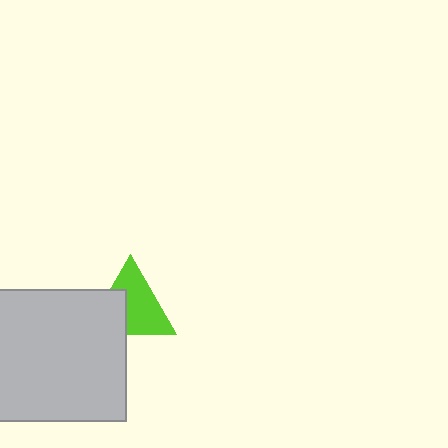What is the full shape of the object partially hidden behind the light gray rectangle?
The partially hidden object is a lime triangle.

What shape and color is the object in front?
The object in front is a light gray rectangle.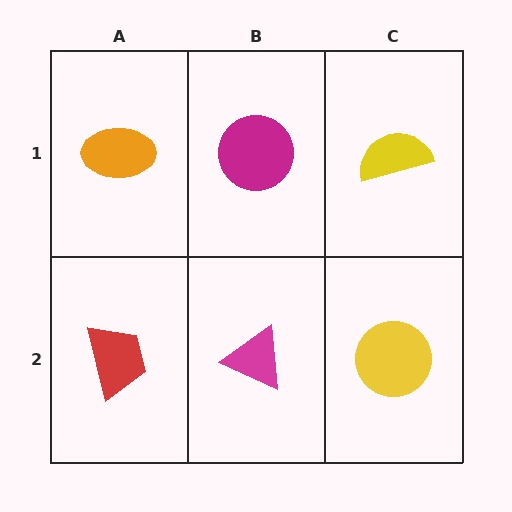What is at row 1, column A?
An orange ellipse.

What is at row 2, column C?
A yellow circle.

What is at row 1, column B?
A magenta circle.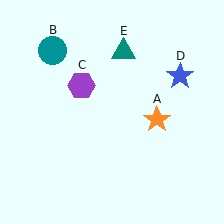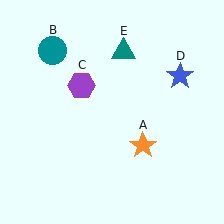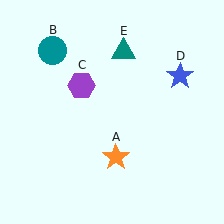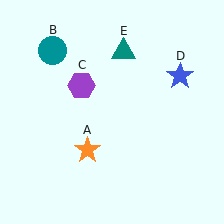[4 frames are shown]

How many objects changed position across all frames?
1 object changed position: orange star (object A).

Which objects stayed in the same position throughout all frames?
Teal circle (object B) and purple hexagon (object C) and blue star (object D) and teal triangle (object E) remained stationary.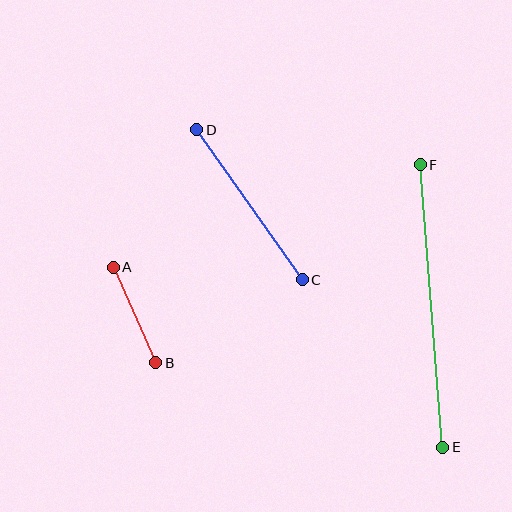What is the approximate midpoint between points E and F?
The midpoint is at approximately (431, 306) pixels.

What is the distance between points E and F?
The distance is approximately 283 pixels.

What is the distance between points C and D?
The distance is approximately 183 pixels.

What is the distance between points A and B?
The distance is approximately 105 pixels.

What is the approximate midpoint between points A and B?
The midpoint is at approximately (134, 315) pixels.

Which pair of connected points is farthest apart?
Points E and F are farthest apart.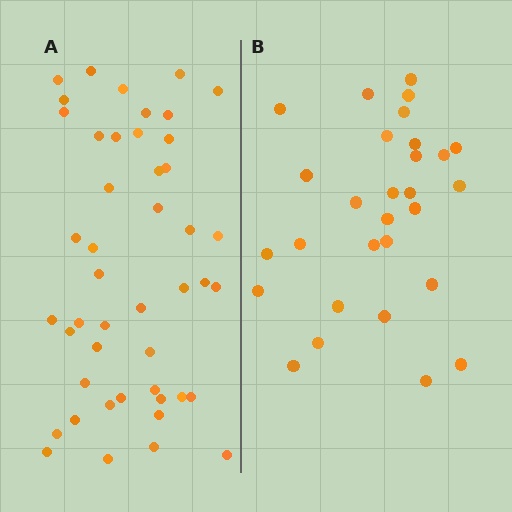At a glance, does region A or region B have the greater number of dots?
Region A (the left region) has more dots.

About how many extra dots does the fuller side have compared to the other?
Region A has approximately 15 more dots than region B.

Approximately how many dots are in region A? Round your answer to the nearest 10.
About 50 dots. (The exact count is 46, which rounds to 50.)